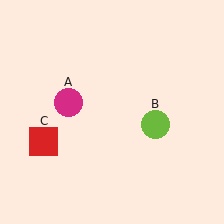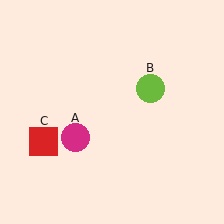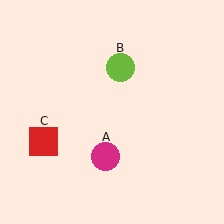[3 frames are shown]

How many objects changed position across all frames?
2 objects changed position: magenta circle (object A), lime circle (object B).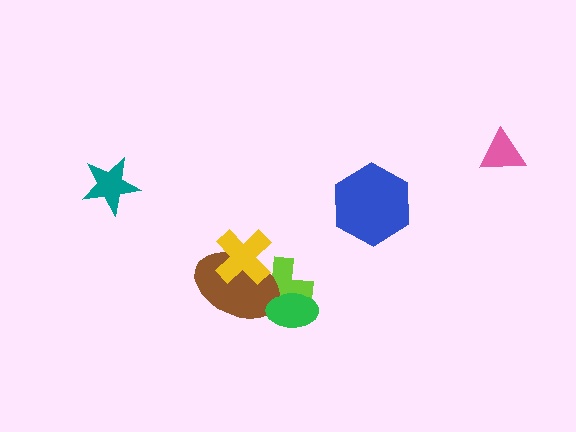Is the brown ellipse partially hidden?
Yes, it is partially covered by another shape.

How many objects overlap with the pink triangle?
0 objects overlap with the pink triangle.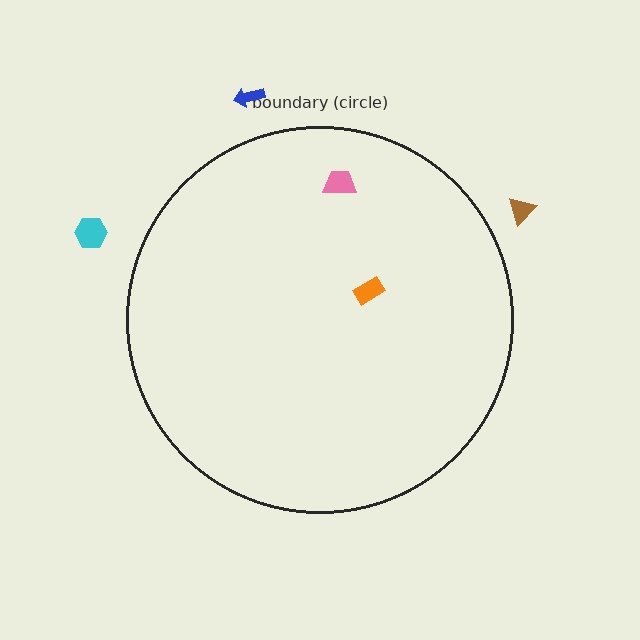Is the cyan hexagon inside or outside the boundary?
Outside.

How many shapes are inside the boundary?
2 inside, 3 outside.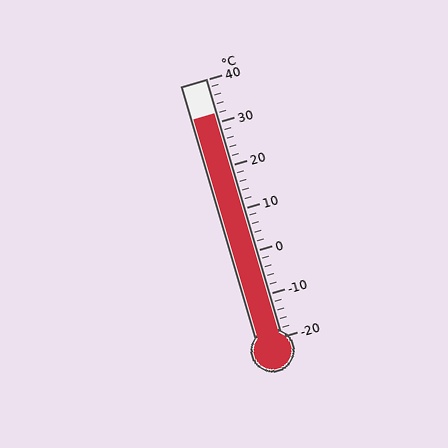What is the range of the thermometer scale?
The thermometer scale ranges from -20°C to 40°C.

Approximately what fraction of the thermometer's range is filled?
The thermometer is filled to approximately 85% of its range.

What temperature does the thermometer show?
The thermometer shows approximately 32°C.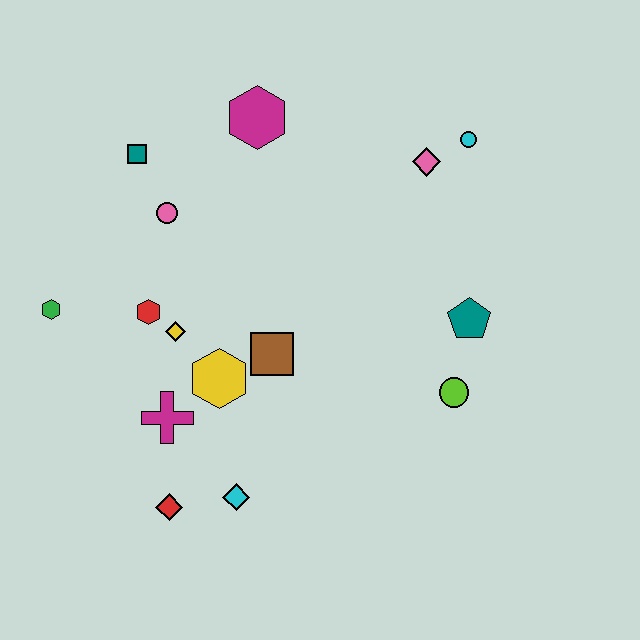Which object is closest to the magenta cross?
The yellow hexagon is closest to the magenta cross.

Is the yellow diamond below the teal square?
Yes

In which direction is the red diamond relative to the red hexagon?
The red diamond is below the red hexagon.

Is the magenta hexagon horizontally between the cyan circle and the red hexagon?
Yes